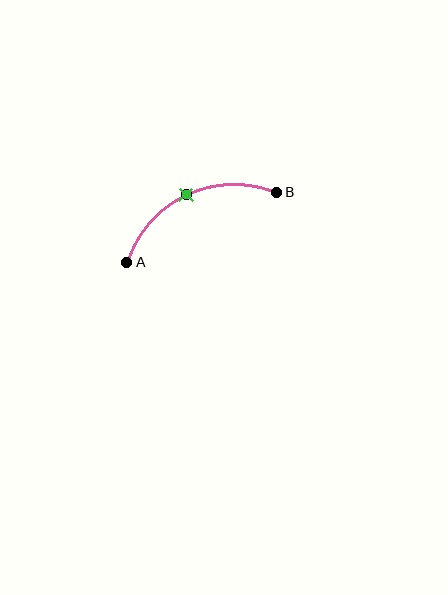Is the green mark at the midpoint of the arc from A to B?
Yes. The green mark lies on the arc at equal arc-length from both A and B — it is the arc midpoint.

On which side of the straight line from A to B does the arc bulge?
The arc bulges above the straight line connecting A and B.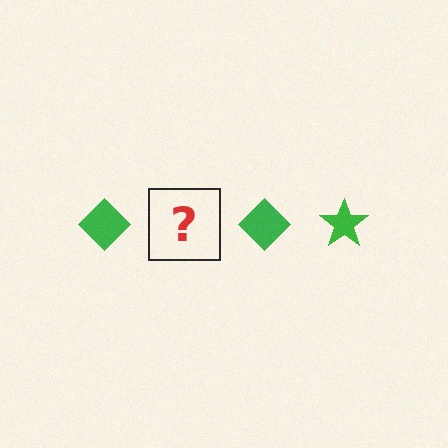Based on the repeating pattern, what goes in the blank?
The blank should be a green star.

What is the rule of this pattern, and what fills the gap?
The rule is that the pattern cycles through diamond, star shapes in green. The gap should be filled with a green star.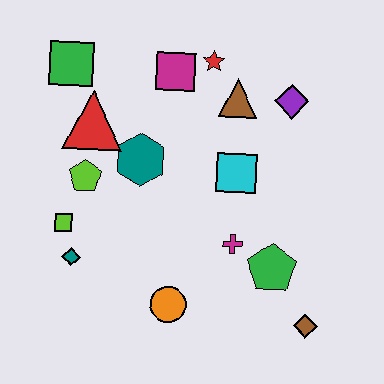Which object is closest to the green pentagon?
The magenta cross is closest to the green pentagon.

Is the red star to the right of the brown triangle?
No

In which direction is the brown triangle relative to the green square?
The brown triangle is to the right of the green square.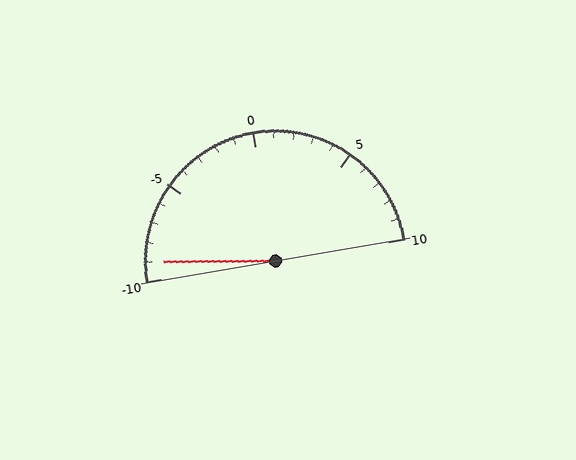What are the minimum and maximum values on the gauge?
The gauge ranges from -10 to 10.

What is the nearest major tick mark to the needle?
The nearest major tick mark is -10.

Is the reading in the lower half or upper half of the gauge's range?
The reading is in the lower half of the range (-10 to 10).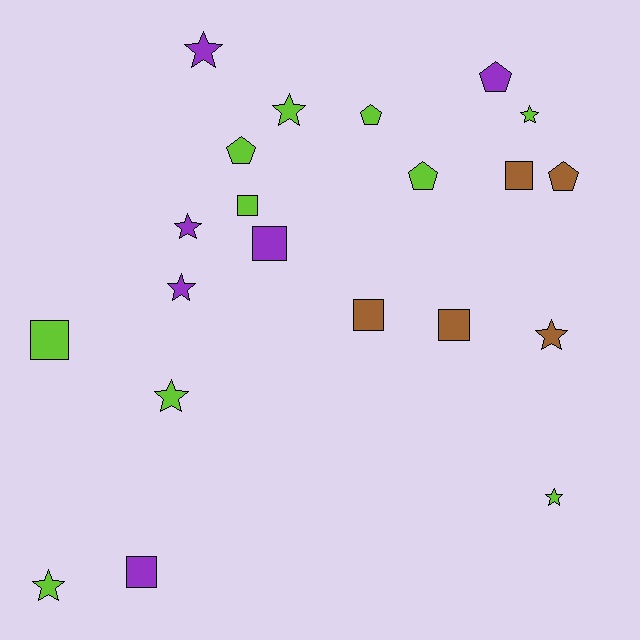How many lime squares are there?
There are 2 lime squares.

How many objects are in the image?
There are 21 objects.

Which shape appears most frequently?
Star, with 9 objects.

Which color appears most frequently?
Lime, with 10 objects.